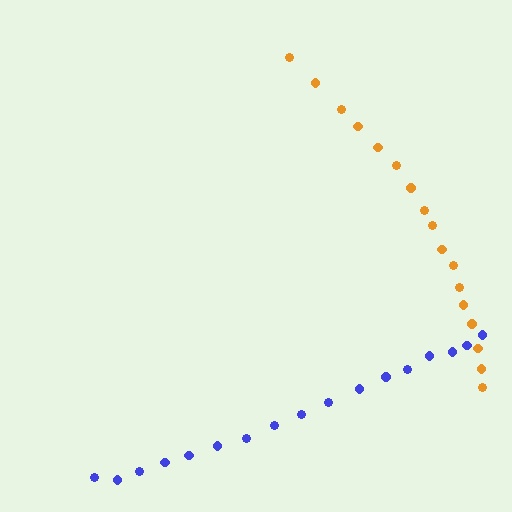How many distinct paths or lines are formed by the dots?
There are 2 distinct paths.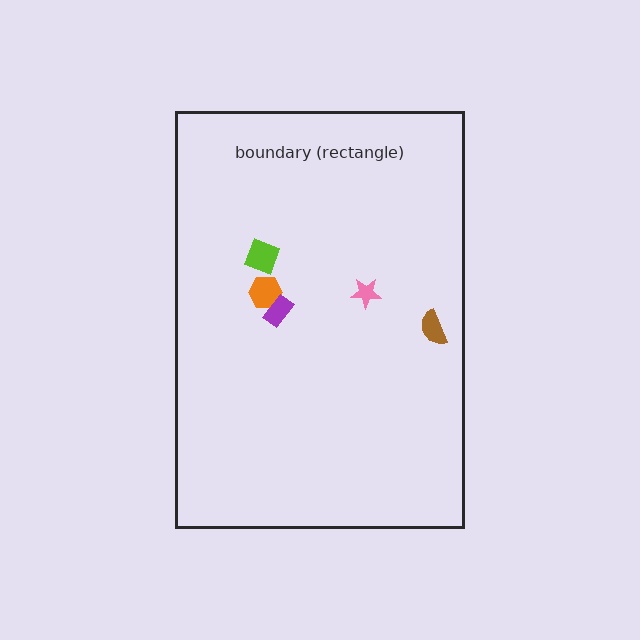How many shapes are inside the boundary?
5 inside, 0 outside.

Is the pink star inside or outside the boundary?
Inside.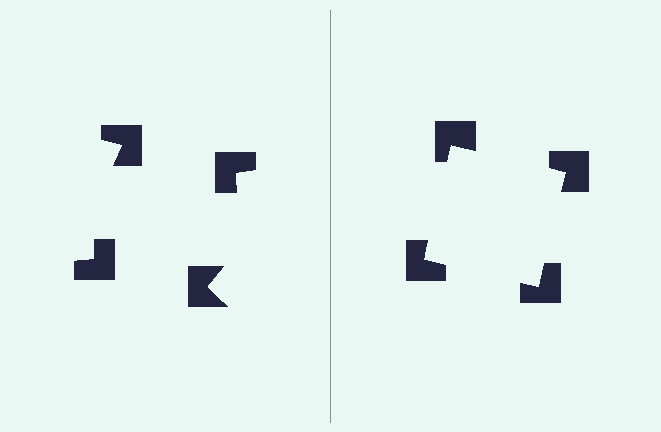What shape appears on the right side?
An illusory square.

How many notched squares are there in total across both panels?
8 — 4 on each side.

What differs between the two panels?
The notched squares are positioned identically on both sides; only the wedge orientations differ. On the right they align to a square; on the left they are misaligned.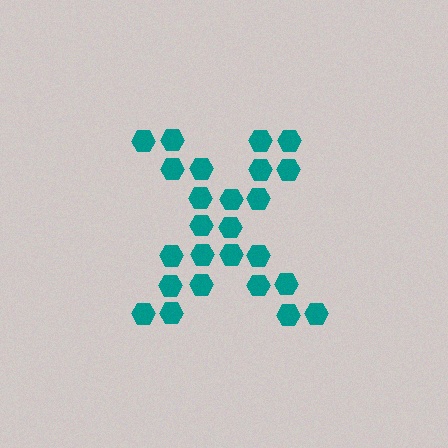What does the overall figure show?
The overall figure shows the letter X.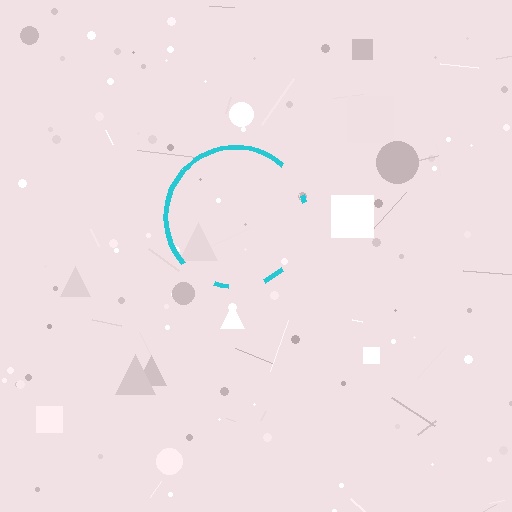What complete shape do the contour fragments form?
The contour fragments form a circle.